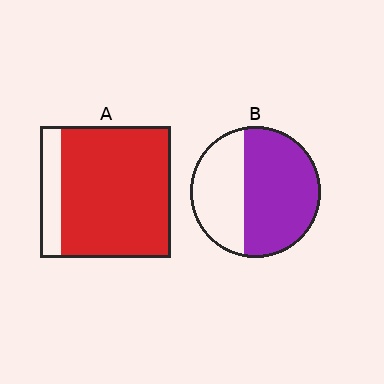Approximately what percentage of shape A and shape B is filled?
A is approximately 85% and B is approximately 60%.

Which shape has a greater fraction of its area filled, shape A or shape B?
Shape A.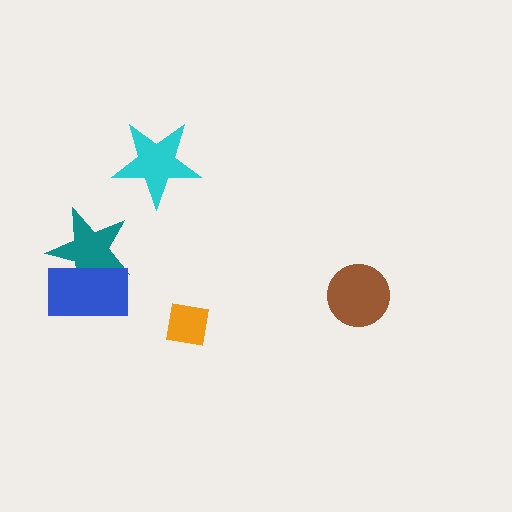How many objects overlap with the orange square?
0 objects overlap with the orange square.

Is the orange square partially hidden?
No, no other shape covers it.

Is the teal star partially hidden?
Yes, it is partially covered by another shape.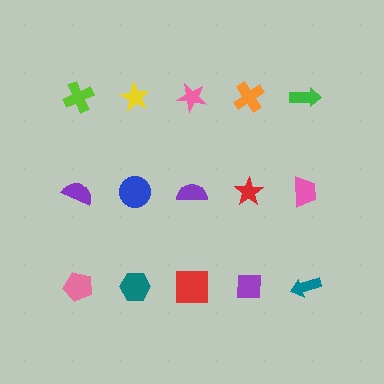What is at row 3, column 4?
A purple square.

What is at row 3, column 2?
A teal hexagon.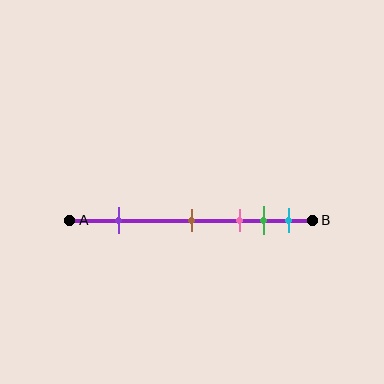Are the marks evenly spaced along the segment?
No, the marks are not evenly spaced.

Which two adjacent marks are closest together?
The green and cyan marks are the closest adjacent pair.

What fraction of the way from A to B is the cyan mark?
The cyan mark is approximately 90% (0.9) of the way from A to B.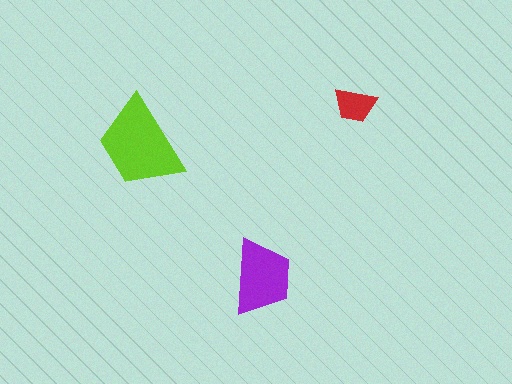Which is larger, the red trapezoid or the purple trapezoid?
The purple one.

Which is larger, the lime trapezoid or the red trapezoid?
The lime one.